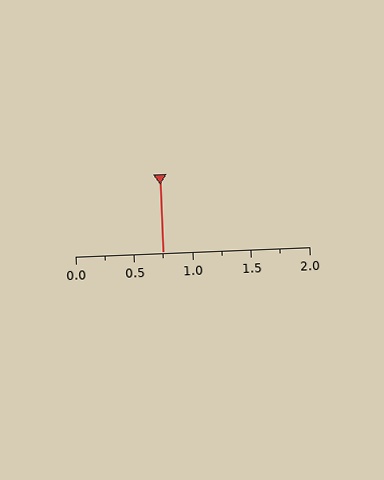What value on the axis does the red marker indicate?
The marker indicates approximately 0.75.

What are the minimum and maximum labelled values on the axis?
The axis runs from 0.0 to 2.0.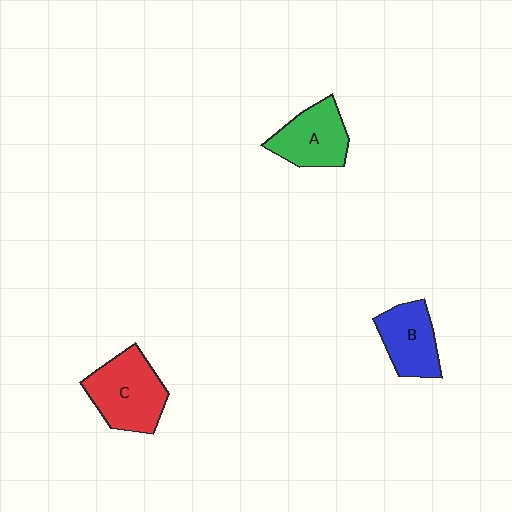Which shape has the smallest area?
Shape B (blue).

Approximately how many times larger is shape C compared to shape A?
Approximately 1.2 times.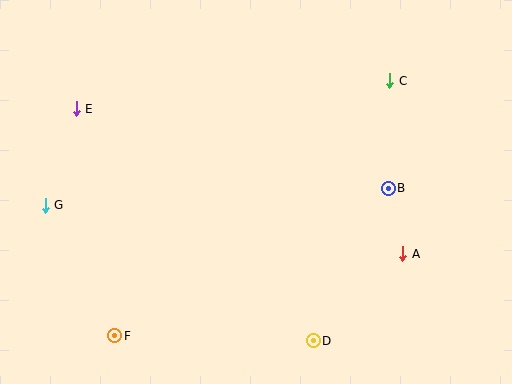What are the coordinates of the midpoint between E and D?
The midpoint between E and D is at (195, 225).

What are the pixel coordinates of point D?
Point D is at (313, 341).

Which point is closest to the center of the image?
Point B at (388, 189) is closest to the center.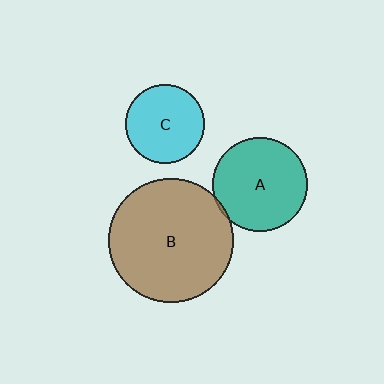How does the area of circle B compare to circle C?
Approximately 2.4 times.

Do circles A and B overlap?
Yes.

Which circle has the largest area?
Circle B (brown).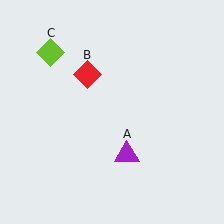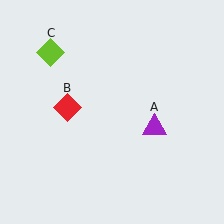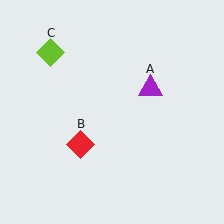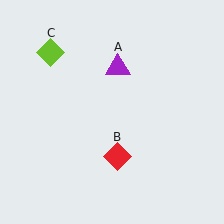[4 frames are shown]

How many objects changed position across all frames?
2 objects changed position: purple triangle (object A), red diamond (object B).